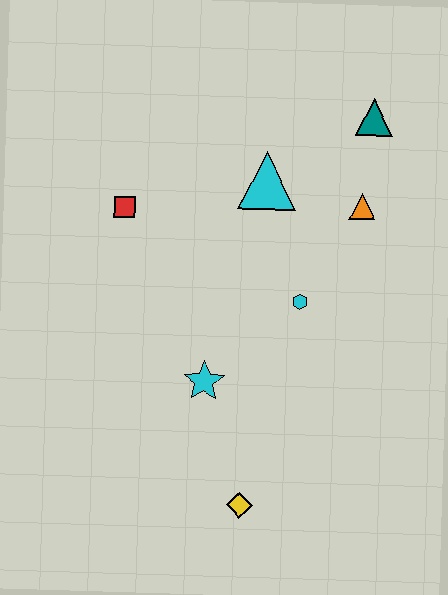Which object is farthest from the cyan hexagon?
The yellow diamond is farthest from the cyan hexagon.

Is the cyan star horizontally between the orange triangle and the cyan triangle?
No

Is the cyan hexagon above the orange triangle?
No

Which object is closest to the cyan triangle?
The orange triangle is closest to the cyan triangle.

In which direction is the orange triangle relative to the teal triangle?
The orange triangle is below the teal triangle.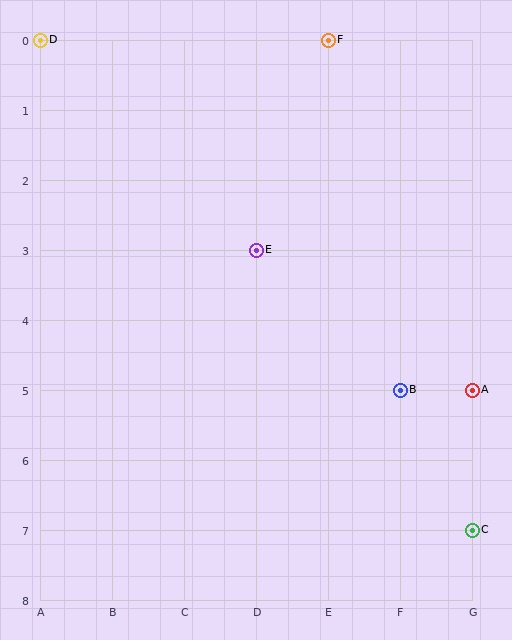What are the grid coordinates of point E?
Point E is at grid coordinates (D, 3).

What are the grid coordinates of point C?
Point C is at grid coordinates (G, 7).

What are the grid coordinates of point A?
Point A is at grid coordinates (G, 5).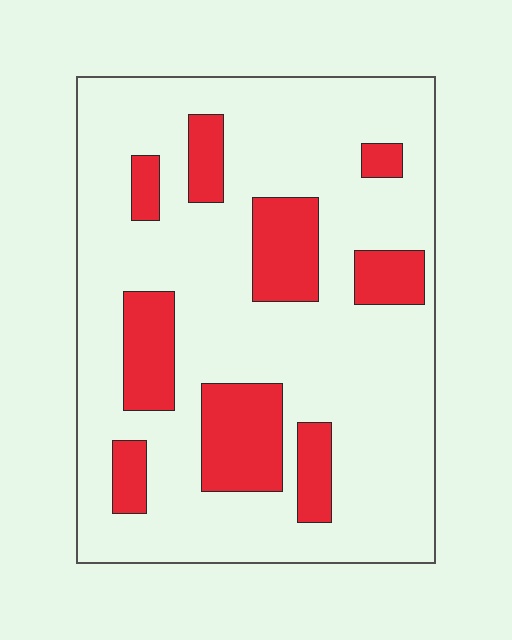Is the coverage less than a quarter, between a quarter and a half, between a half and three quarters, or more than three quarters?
Less than a quarter.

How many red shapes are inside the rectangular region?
9.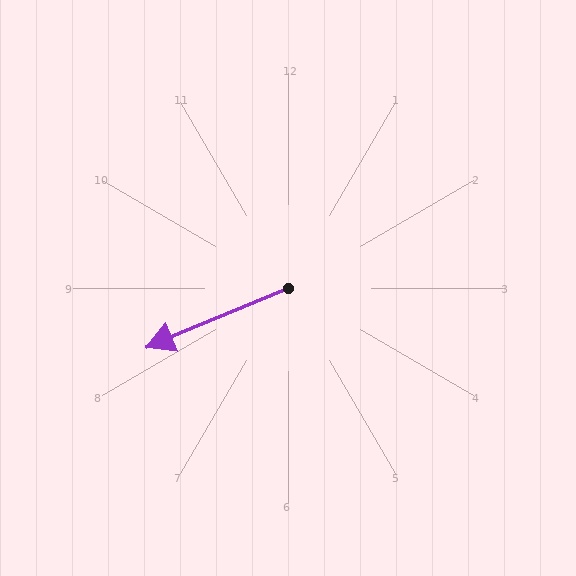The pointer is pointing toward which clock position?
Roughly 8 o'clock.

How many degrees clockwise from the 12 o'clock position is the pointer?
Approximately 247 degrees.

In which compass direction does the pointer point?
Southwest.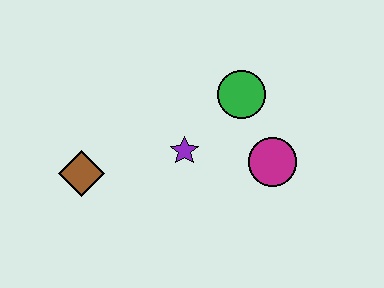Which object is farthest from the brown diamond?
The magenta circle is farthest from the brown diamond.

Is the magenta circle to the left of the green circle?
No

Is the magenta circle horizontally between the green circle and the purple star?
No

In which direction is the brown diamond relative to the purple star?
The brown diamond is to the left of the purple star.